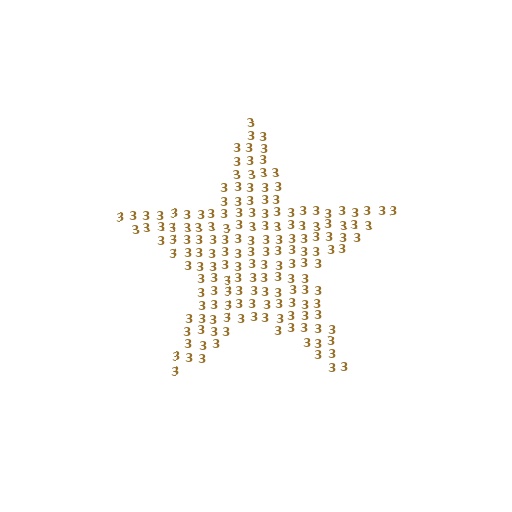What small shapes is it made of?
It is made of small digit 3's.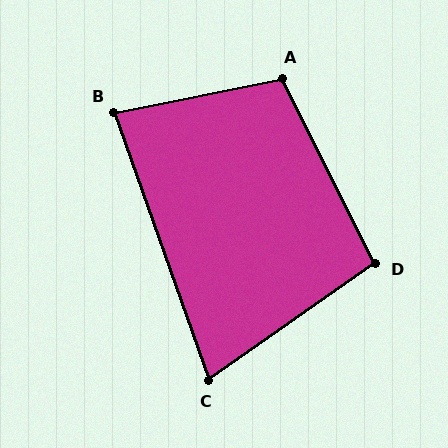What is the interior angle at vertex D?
Approximately 98 degrees (obtuse).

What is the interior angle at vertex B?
Approximately 82 degrees (acute).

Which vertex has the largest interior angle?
A, at approximately 105 degrees.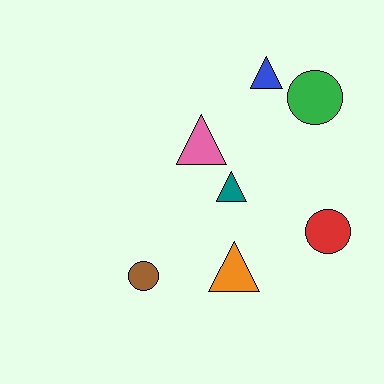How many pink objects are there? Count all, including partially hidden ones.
There is 1 pink object.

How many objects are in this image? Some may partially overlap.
There are 7 objects.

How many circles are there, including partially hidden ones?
There are 3 circles.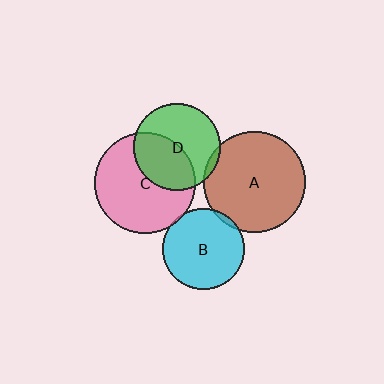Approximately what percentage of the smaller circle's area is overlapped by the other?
Approximately 5%.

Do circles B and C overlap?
Yes.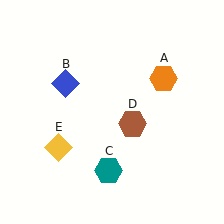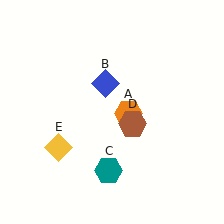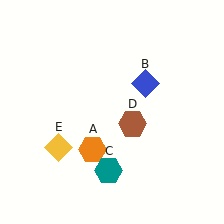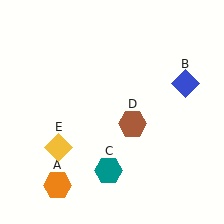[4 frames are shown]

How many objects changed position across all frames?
2 objects changed position: orange hexagon (object A), blue diamond (object B).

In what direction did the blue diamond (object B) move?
The blue diamond (object B) moved right.